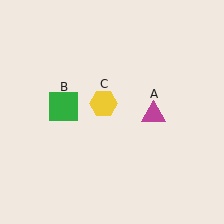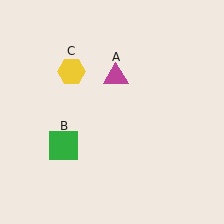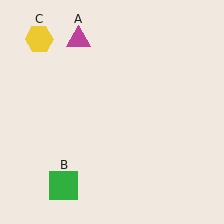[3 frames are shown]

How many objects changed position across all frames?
3 objects changed position: magenta triangle (object A), green square (object B), yellow hexagon (object C).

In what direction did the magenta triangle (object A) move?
The magenta triangle (object A) moved up and to the left.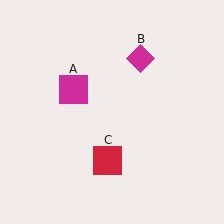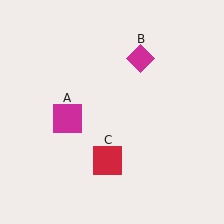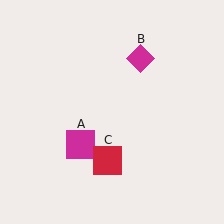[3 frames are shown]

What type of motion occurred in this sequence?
The magenta square (object A) rotated counterclockwise around the center of the scene.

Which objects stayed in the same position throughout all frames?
Magenta diamond (object B) and red square (object C) remained stationary.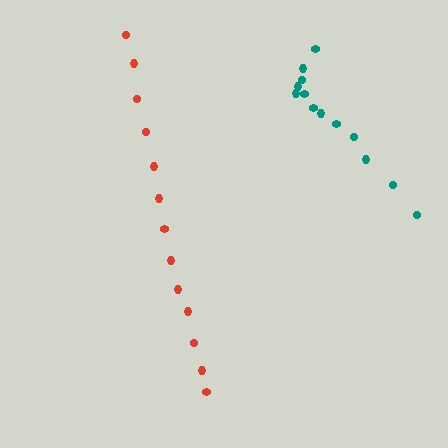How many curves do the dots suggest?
There are 2 distinct paths.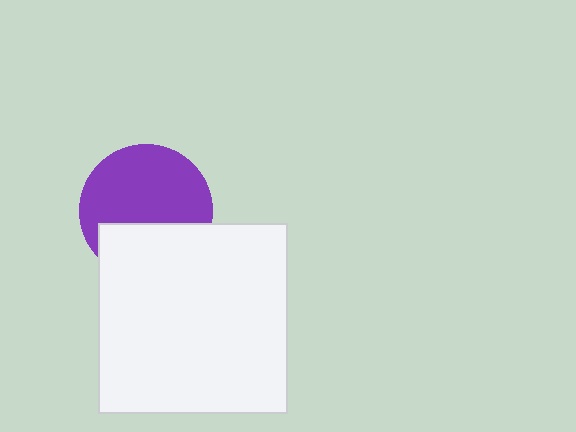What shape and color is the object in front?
The object in front is a white square.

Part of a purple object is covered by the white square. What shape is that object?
It is a circle.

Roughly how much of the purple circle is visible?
About half of it is visible (roughly 64%).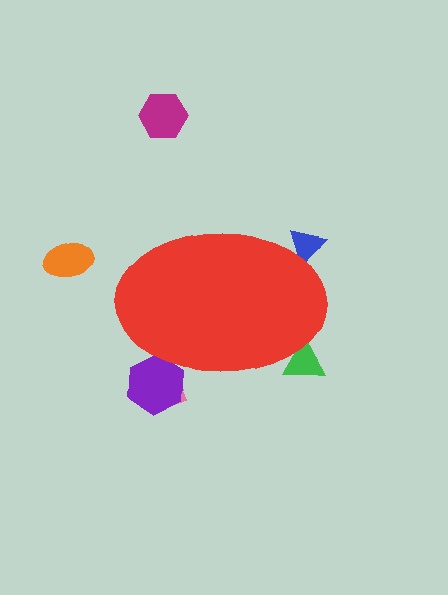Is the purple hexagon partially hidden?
Yes, the purple hexagon is partially hidden behind the red ellipse.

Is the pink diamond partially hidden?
Yes, the pink diamond is partially hidden behind the red ellipse.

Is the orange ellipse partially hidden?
No, the orange ellipse is fully visible.